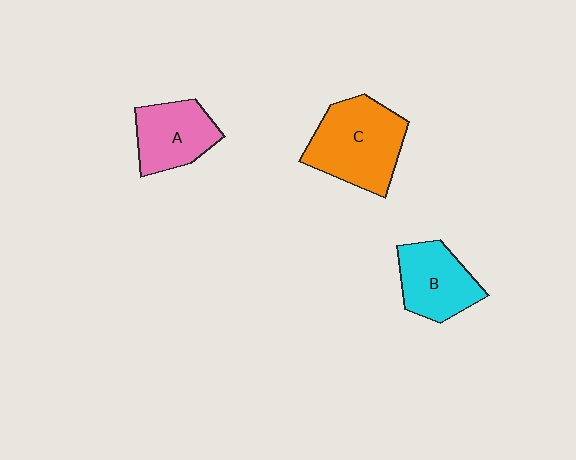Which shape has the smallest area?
Shape A (pink).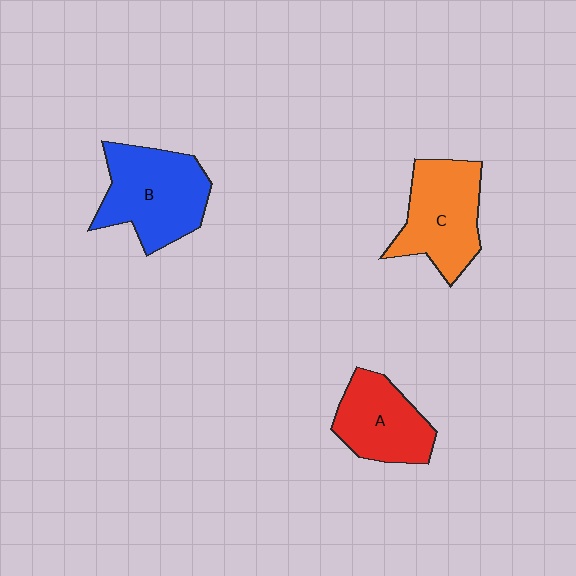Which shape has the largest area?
Shape B (blue).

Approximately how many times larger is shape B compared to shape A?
Approximately 1.3 times.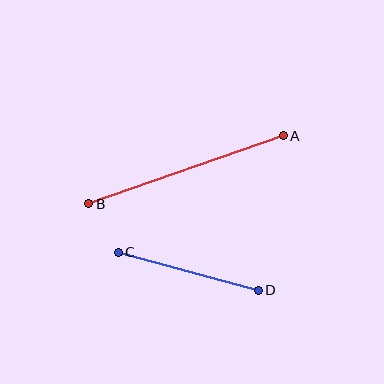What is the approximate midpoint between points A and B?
The midpoint is at approximately (186, 170) pixels.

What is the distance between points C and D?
The distance is approximately 145 pixels.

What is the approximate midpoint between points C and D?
The midpoint is at approximately (188, 271) pixels.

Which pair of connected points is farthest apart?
Points A and B are farthest apart.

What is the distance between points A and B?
The distance is approximately 206 pixels.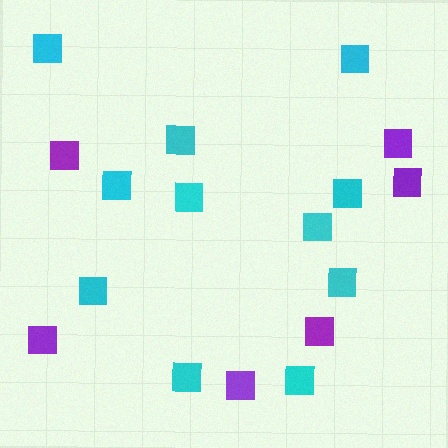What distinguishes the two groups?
There are 2 groups: one group of purple squares (6) and one group of cyan squares (11).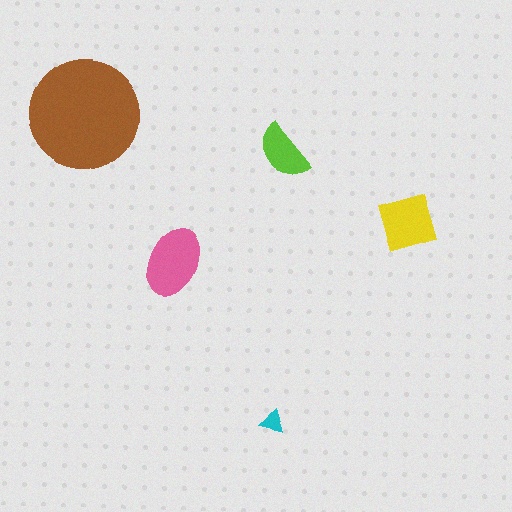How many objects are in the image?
There are 5 objects in the image.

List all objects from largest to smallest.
The brown circle, the pink ellipse, the yellow square, the lime semicircle, the cyan triangle.